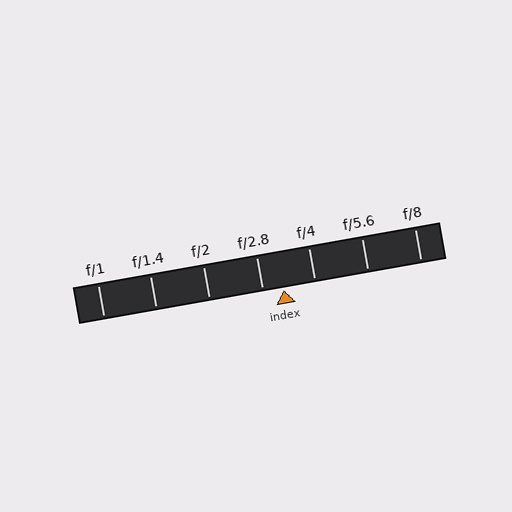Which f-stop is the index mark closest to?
The index mark is closest to f/2.8.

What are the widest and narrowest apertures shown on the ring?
The widest aperture shown is f/1 and the narrowest is f/8.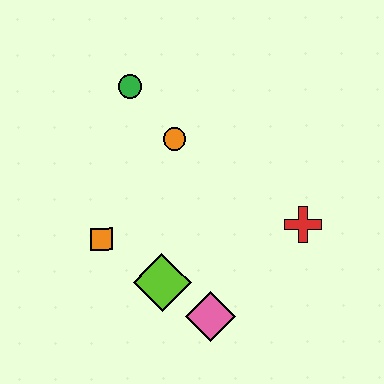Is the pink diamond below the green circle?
Yes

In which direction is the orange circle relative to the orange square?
The orange circle is above the orange square.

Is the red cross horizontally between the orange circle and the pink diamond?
No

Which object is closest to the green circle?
The orange circle is closest to the green circle.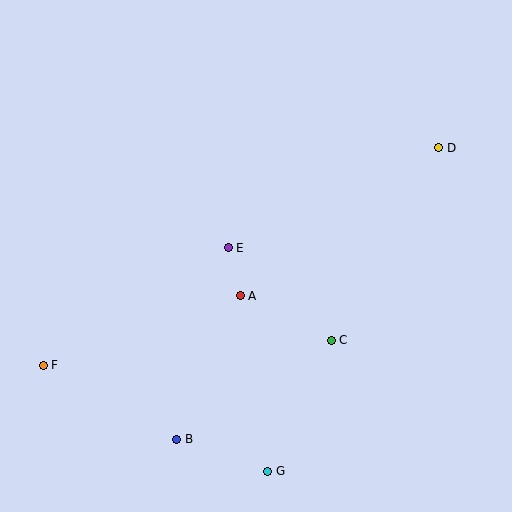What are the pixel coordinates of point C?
Point C is at (331, 340).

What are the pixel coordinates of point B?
Point B is at (177, 439).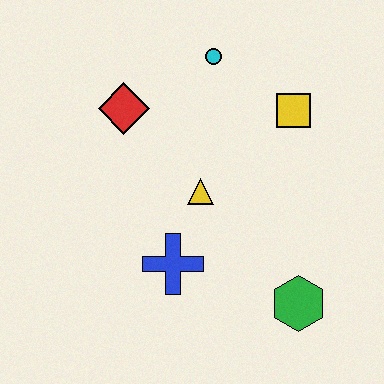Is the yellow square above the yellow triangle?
Yes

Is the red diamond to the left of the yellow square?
Yes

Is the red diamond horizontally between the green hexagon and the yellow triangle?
No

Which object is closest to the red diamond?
The cyan circle is closest to the red diamond.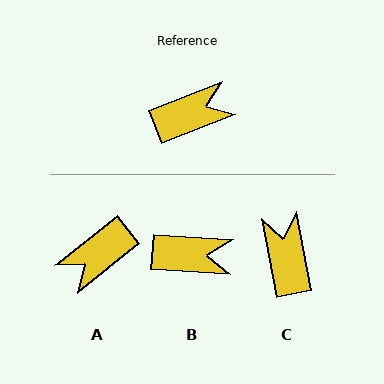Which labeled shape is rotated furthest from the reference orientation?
A, about 163 degrees away.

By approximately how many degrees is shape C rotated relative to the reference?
Approximately 80 degrees counter-clockwise.